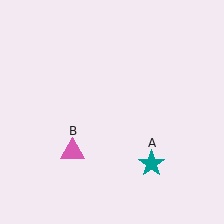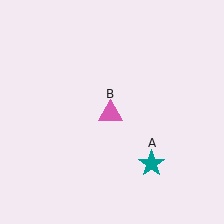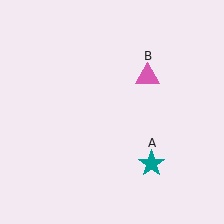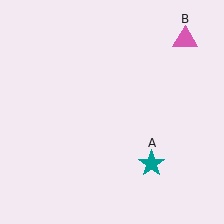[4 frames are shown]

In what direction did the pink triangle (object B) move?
The pink triangle (object B) moved up and to the right.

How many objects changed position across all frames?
1 object changed position: pink triangle (object B).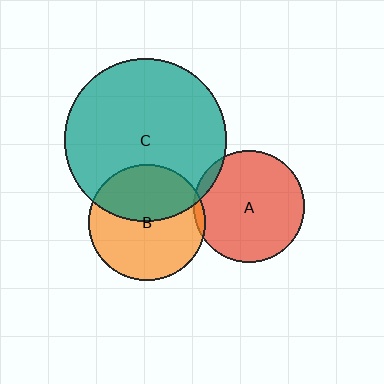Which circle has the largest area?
Circle C (teal).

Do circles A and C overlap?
Yes.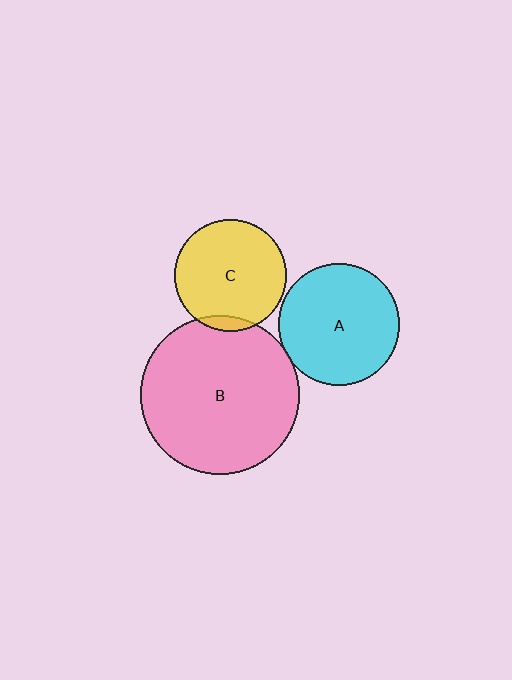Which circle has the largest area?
Circle B (pink).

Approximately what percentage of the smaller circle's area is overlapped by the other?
Approximately 5%.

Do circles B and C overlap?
Yes.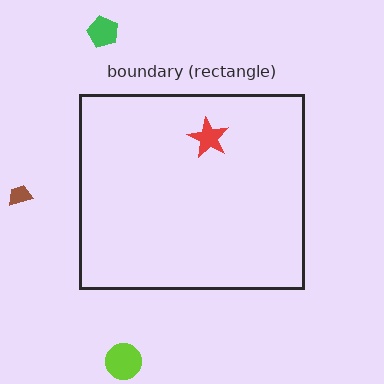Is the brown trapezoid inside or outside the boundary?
Outside.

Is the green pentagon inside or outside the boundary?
Outside.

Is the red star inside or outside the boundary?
Inside.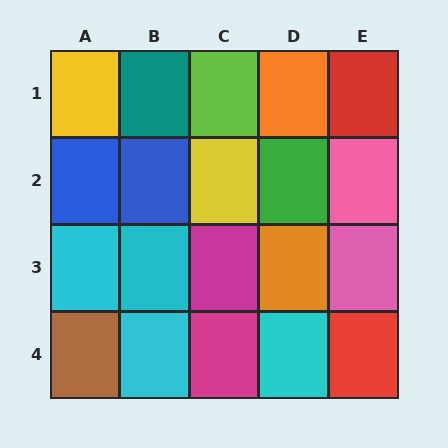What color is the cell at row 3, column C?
Magenta.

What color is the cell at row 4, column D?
Cyan.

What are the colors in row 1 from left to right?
Yellow, teal, lime, orange, red.